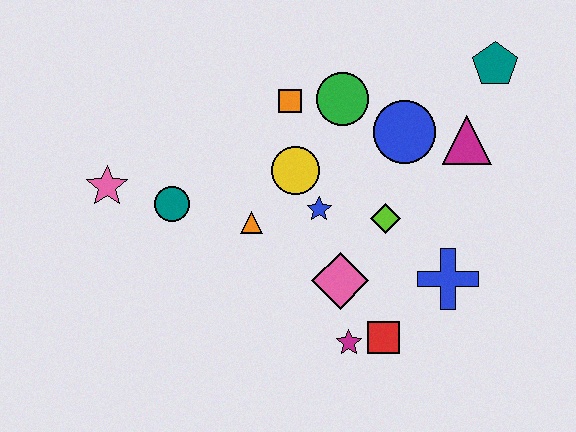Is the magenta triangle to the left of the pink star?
No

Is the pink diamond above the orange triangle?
No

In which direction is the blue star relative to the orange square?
The blue star is below the orange square.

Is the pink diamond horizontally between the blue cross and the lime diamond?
No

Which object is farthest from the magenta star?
The teal pentagon is farthest from the magenta star.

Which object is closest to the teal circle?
The pink star is closest to the teal circle.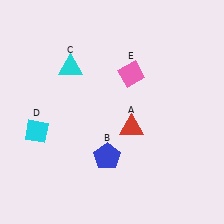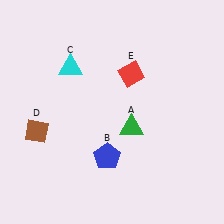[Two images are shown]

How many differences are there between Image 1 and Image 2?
There are 3 differences between the two images.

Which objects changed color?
A changed from red to green. D changed from cyan to brown. E changed from pink to red.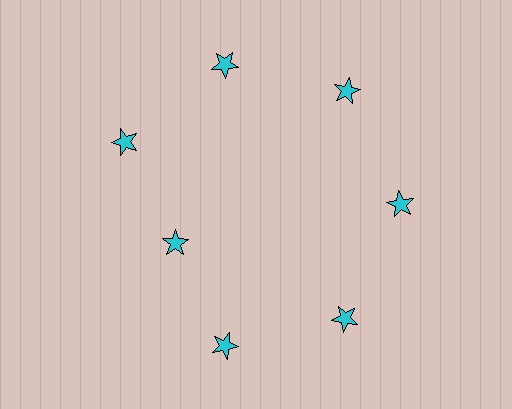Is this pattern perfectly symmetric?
No. The 7 cyan stars are arranged in a ring, but one element near the 8 o'clock position is pulled inward toward the center, breaking the 7-fold rotational symmetry.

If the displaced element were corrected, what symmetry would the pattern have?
It would have 7-fold rotational symmetry — the pattern would map onto itself every 51 degrees.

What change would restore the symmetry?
The symmetry would be restored by moving it outward, back onto the ring so that all 7 stars sit at equal angles and equal distance from the center.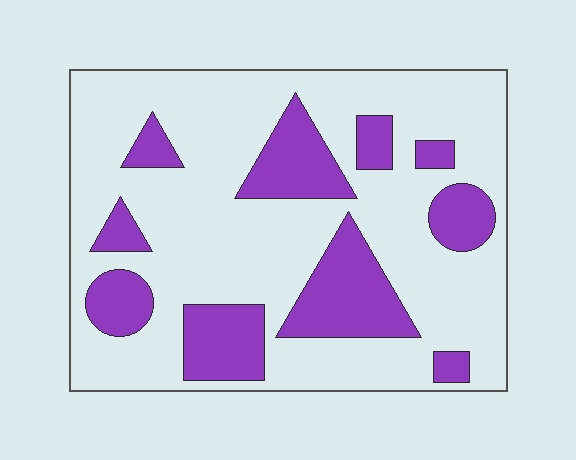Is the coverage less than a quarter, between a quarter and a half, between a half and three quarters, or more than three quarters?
Between a quarter and a half.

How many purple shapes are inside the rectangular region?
10.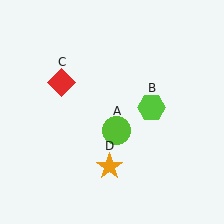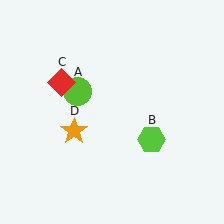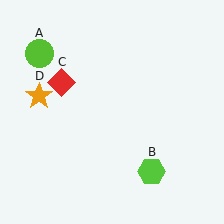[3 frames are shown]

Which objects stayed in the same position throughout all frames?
Red diamond (object C) remained stationary.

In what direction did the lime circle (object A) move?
The lime circle (object A) moved up and to the left.